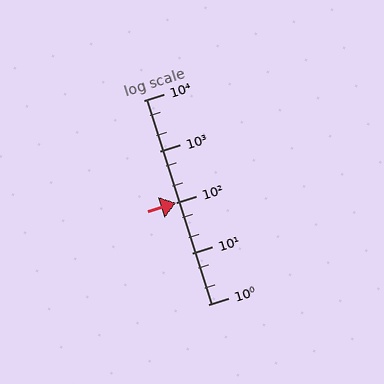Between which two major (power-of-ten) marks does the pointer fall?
The pointer is between 10 and 100.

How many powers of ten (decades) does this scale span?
The scale spans 4 decades, from 1 to 10000.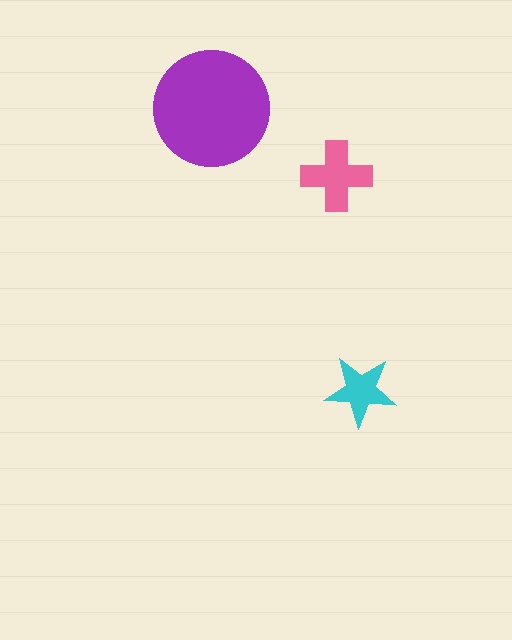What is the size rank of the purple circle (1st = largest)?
1st.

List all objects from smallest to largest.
The cyan star, the pink cross, the purple circle.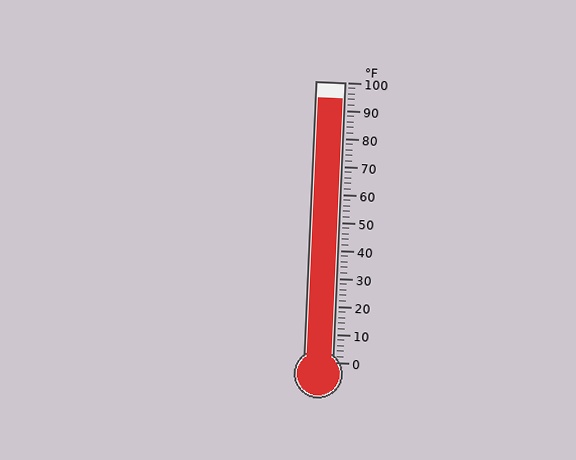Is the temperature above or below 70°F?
The temperature is above 70°F.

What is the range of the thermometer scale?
The thermometer scale ranges from 0°F to 100°F.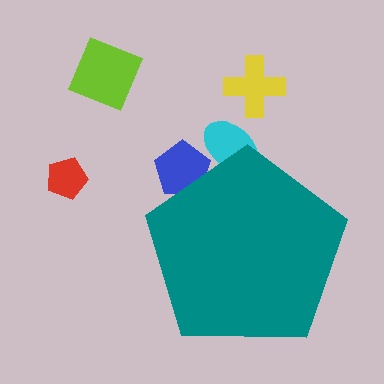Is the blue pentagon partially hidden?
Yes, the blue pentagon is partially hidden behind the teal pentagon.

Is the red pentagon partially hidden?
No, the red pentagon is fully visible.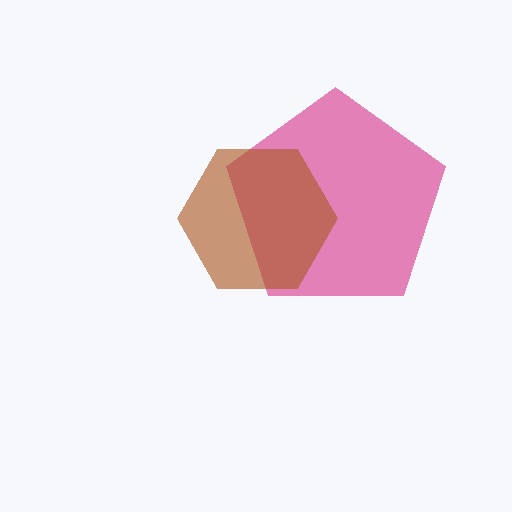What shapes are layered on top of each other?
The layered shapes are: a magenta pentagon, a brown hexagon.